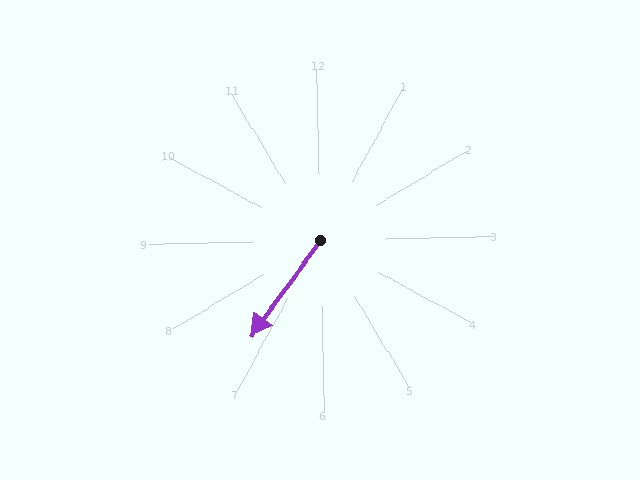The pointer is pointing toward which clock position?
Roughly 7 o'clock.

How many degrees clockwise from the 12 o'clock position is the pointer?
Approximately 217 degrees.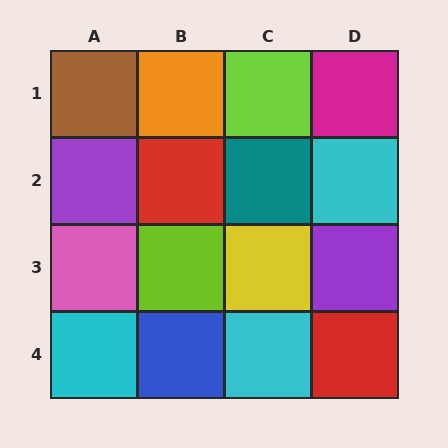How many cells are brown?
1 cell is brown.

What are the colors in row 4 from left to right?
Cyan, blue, cyan, red.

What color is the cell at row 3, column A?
Pink.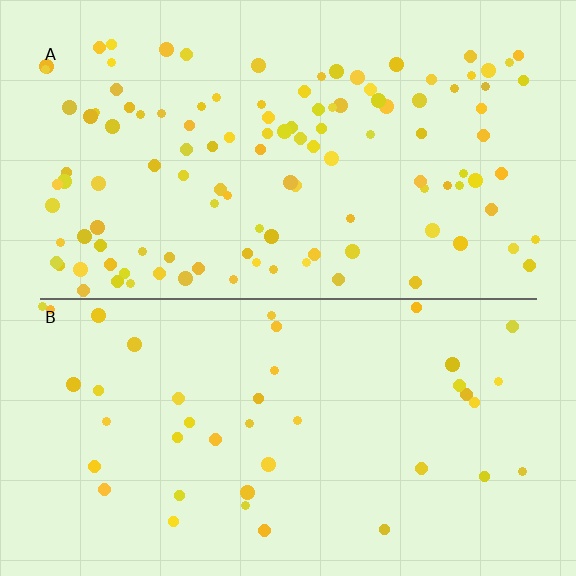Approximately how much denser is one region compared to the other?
Approximately 2.8× — region A over region B.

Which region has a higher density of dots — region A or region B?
A (the top).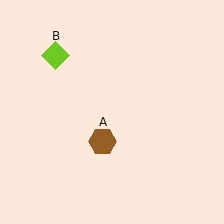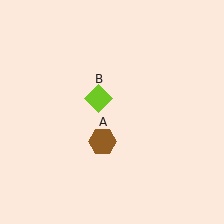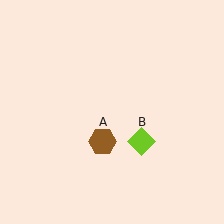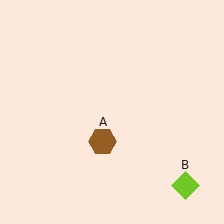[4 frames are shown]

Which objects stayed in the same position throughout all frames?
Brown hexagon (object A) remained stationary.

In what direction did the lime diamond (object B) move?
The lime diamond (object B) moved down and to the right.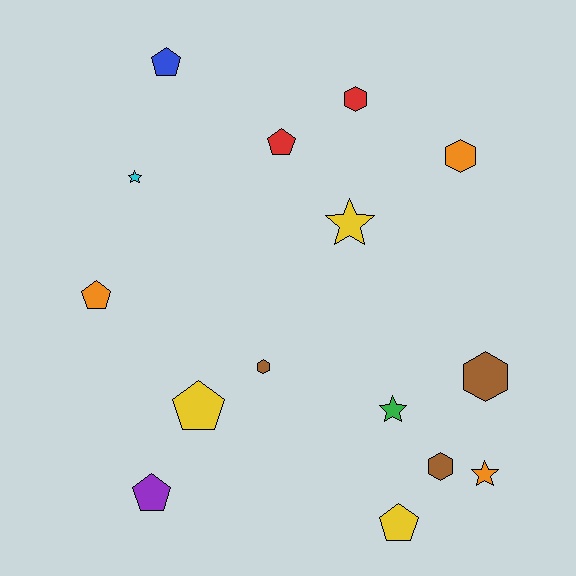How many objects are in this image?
There are 15 objects.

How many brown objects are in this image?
There are 3 brown objects.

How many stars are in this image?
There are 4 stars.